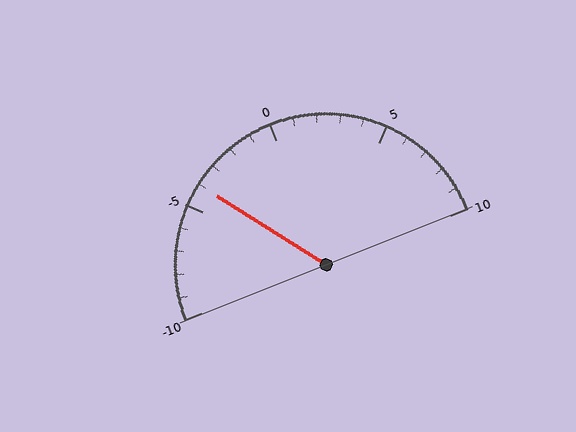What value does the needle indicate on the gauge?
The needle indicates approximately -4.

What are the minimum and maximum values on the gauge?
The gauge ranges from -10 to 10.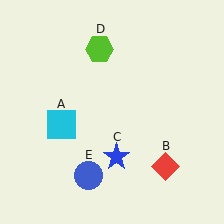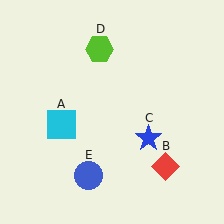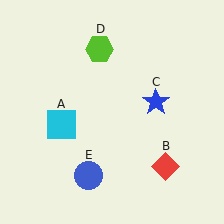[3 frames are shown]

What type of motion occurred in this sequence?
The blue star (object C) rotated counterclockwise around the center of the scene.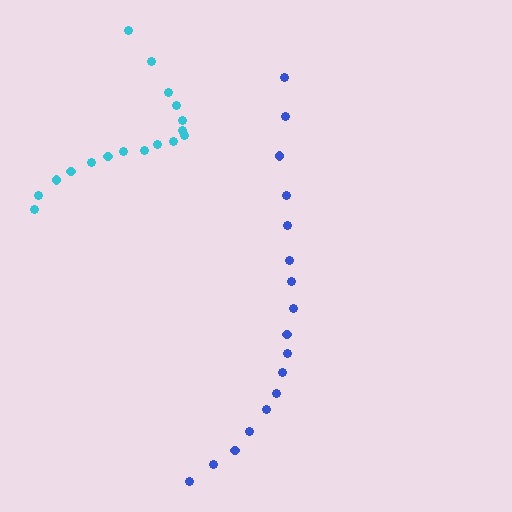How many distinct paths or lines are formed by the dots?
There are 2 distinct paths.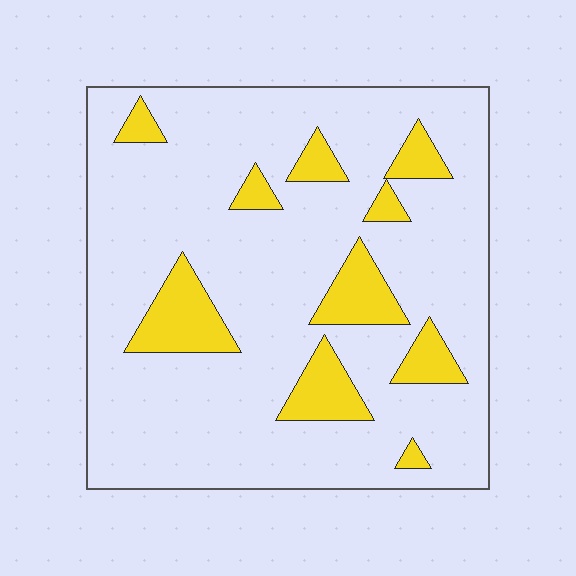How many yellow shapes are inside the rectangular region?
10.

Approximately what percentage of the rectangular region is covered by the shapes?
Approximately 15%.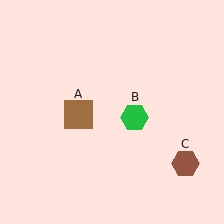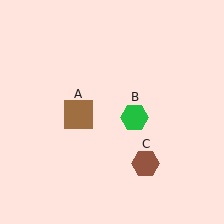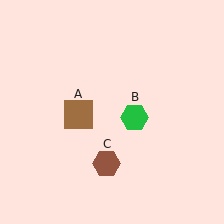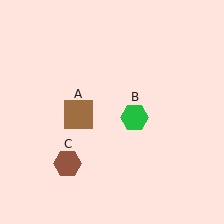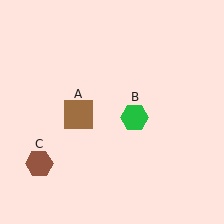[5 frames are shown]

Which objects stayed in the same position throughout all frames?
Brown square (object A) and green hexagon (object B) remained stationary.